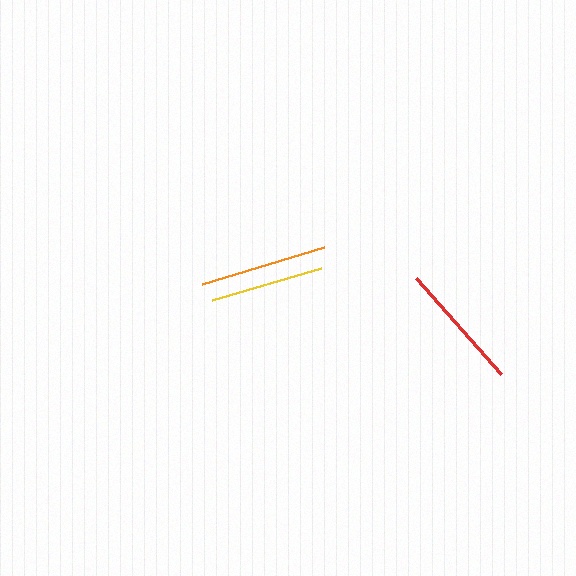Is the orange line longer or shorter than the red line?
The red line is longer than the orange line.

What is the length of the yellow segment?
The yellow segment is approximately 113 pixels long.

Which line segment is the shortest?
The yellow line is the shortest at approximately 113 pixels.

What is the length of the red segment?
The red segment is approximately 128 pixels long.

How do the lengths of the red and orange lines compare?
The red and orange lines are approximately the same length.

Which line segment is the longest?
The red line is the longest at approximately 128 pixels.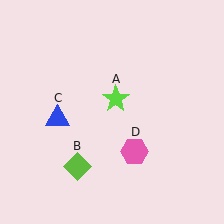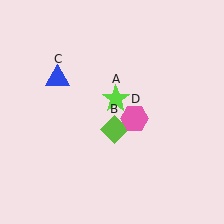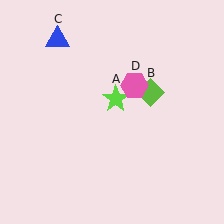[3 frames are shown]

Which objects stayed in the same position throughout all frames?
Lime star (object A) remained stationary.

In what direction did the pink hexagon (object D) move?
The pink hexagon (object D) moved up.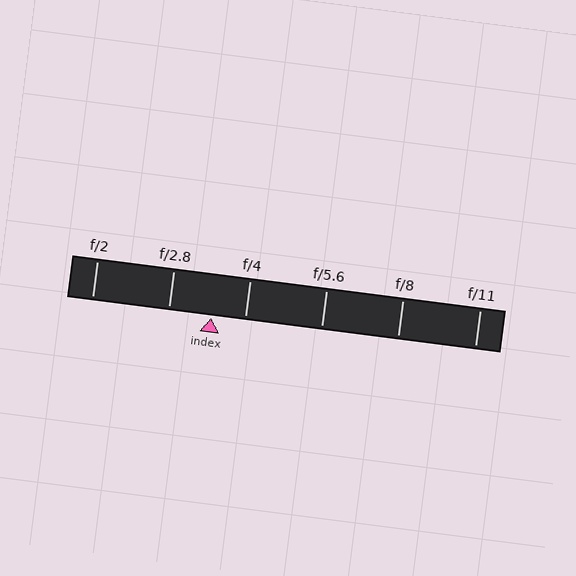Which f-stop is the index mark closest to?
The index mark is closest to f/4.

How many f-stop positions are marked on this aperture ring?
There are 6 f-stop positions marked.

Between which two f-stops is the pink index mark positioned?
The index mark is between f/2.8 and f/4.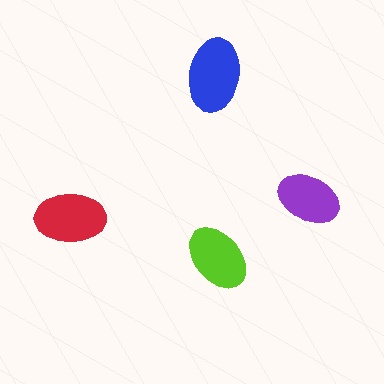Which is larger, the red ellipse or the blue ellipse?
The blue one.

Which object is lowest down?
The lime ellipse is bottommost.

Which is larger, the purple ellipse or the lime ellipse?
The lime one.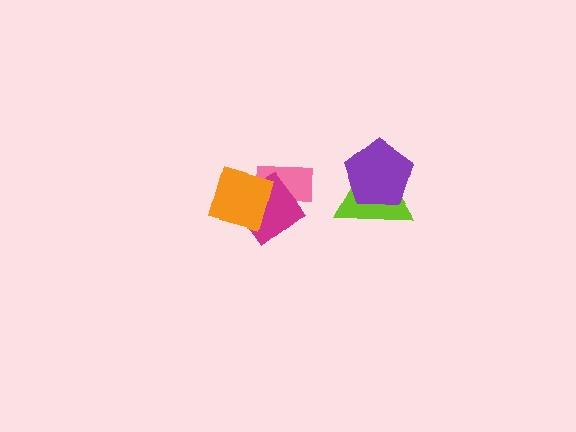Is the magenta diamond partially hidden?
Yes, it is partially covered by another shape.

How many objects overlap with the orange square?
2 objects overlap with the orange square.